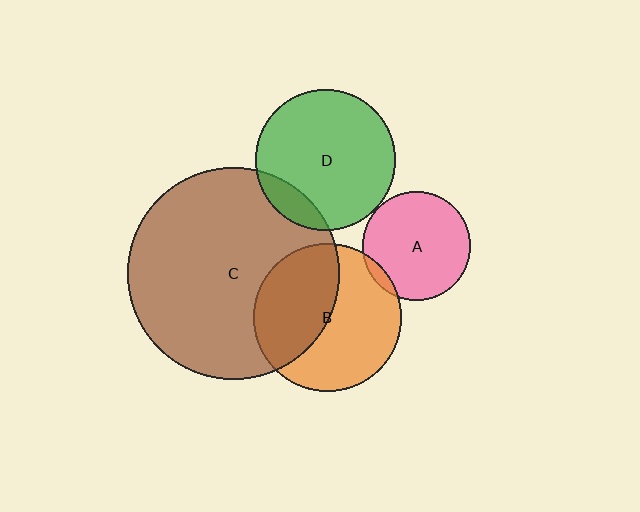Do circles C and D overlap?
Yes.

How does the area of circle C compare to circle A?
Approximately 3.8 times.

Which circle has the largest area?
Circle C (brown).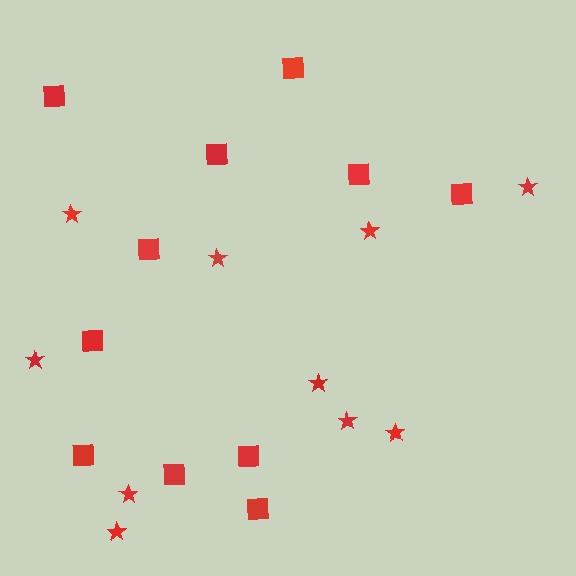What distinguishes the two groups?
There are 2 groups: one group of stars (10) and one group of squares (11).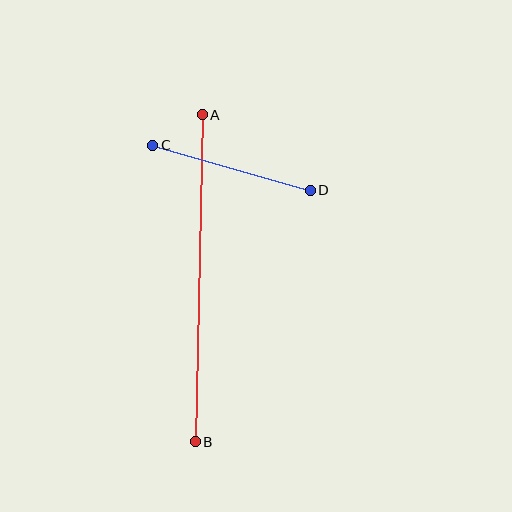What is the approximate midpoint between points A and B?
The midpoint is at approximately (199, 278) pixels.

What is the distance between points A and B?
The distance is approximately 327 pixels.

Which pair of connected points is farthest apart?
Points A and B are farthest apart.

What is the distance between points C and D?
The distance is approximately 164 pixels.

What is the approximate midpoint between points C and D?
The midpoint is at approximately (232, 168) pixels.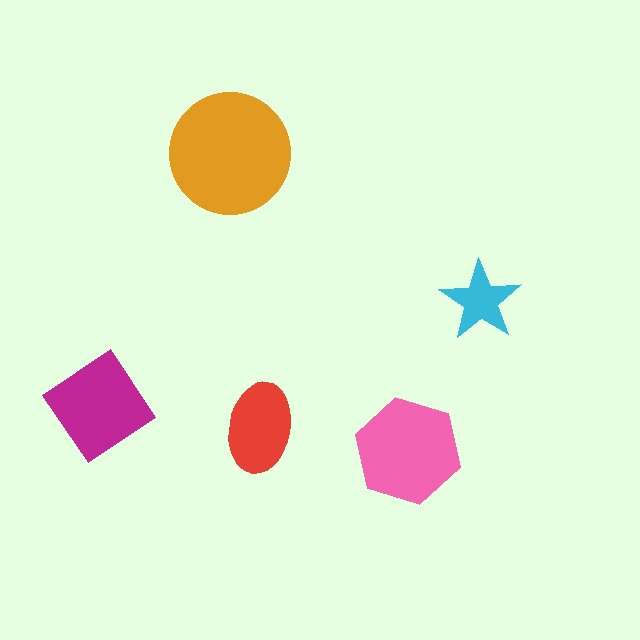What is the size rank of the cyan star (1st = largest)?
5th.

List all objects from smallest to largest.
The cyan star, the red ellipse, the magenta diamond, the pink hexagon, the orange circle.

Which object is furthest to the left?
The magenta diamond is leftmost.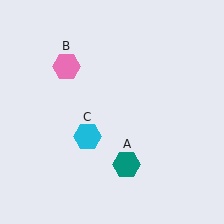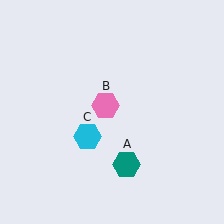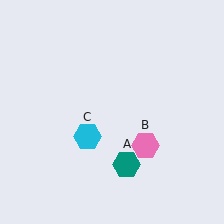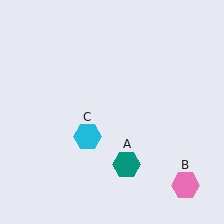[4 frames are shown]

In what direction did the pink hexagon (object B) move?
The pink hexagon (object B) moved down and to the right.